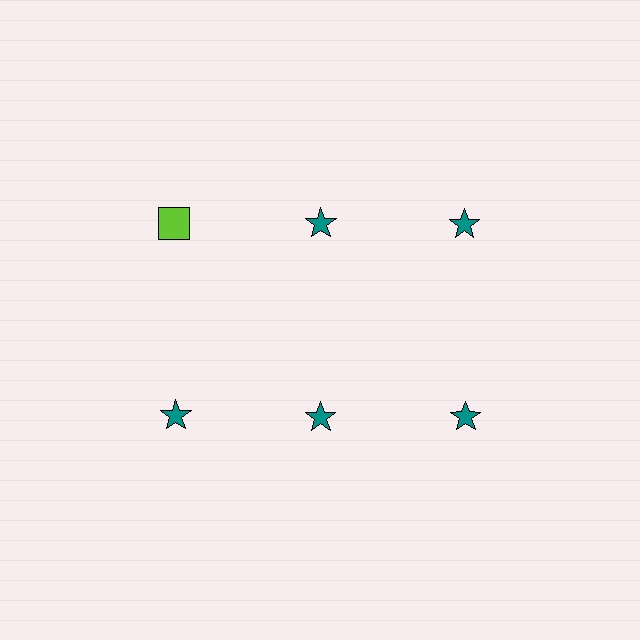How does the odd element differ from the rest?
It differs in both color (lime instead of teal) and shape (square instead of star).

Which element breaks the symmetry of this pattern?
The lime square in the top row, leftmost column breaks the symmetry. All other shapes are teal stars.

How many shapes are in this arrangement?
There are 6 shapes arranged in a grid pattern.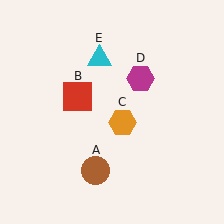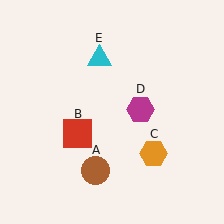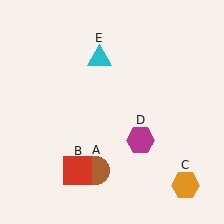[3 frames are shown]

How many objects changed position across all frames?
3 objects changed position: red square (object B), orange hexagon (object C), magenta hexagon (object D).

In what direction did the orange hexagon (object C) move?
The orange hexagon (object C) moved down and to the right.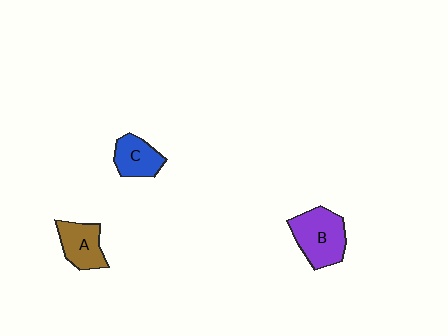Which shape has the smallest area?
Shape C (blue).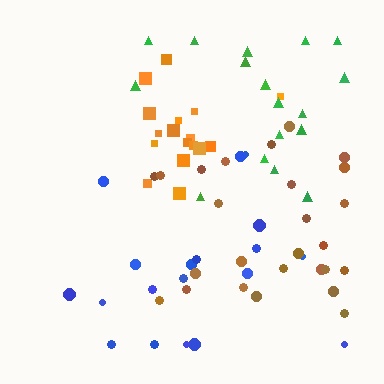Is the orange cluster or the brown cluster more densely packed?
Orange.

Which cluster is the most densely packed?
Orange.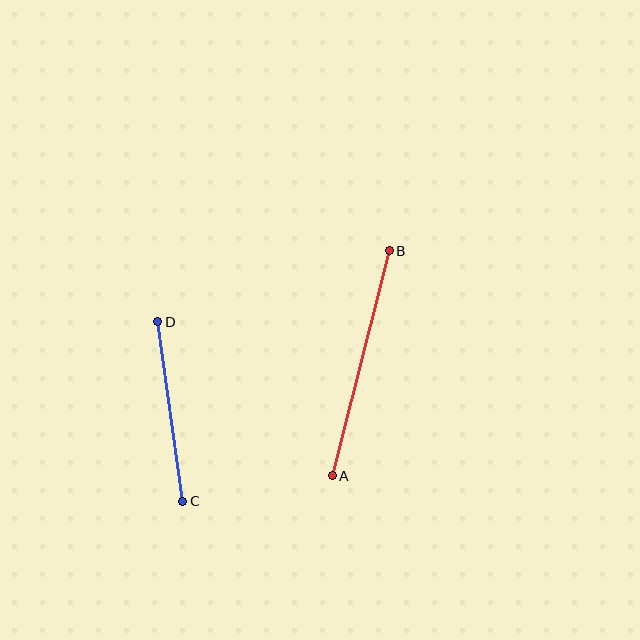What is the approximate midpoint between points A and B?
The midpoint is at approximately (361, 363) pixels.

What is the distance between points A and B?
The distance is approximately 232 pixels.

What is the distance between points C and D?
The distance is approximately 181 pixels.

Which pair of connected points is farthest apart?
Points A and B are farthest apart.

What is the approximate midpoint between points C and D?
The midpoint is at approximately (170, 412) pixels.